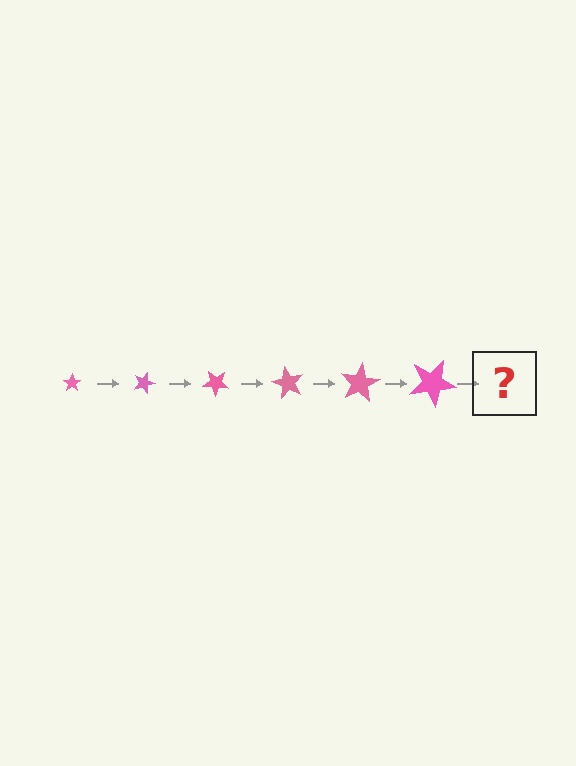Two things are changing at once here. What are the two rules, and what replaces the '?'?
The two rules are that the star grows larger each step and it rotates 20 degrees each step. The '?' should be a star, larger than the previous one and rotated 120 degrees from the start.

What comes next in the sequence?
The next element should be a star, larger than the previous one and rotated 120 degrees from the start.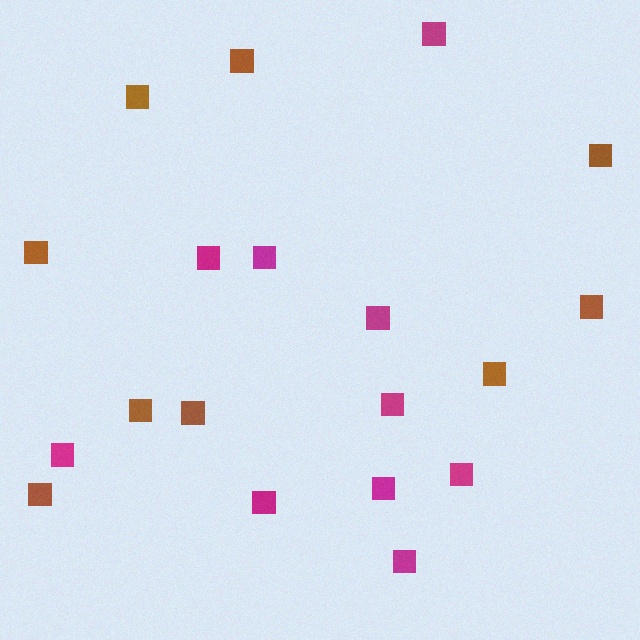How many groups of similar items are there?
There are 2 groups: one group of magenta squares (10) and one group of brown squares (9).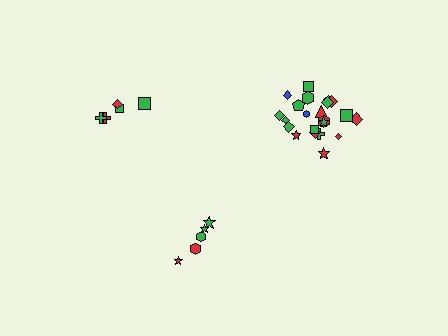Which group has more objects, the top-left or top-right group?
The top-right group.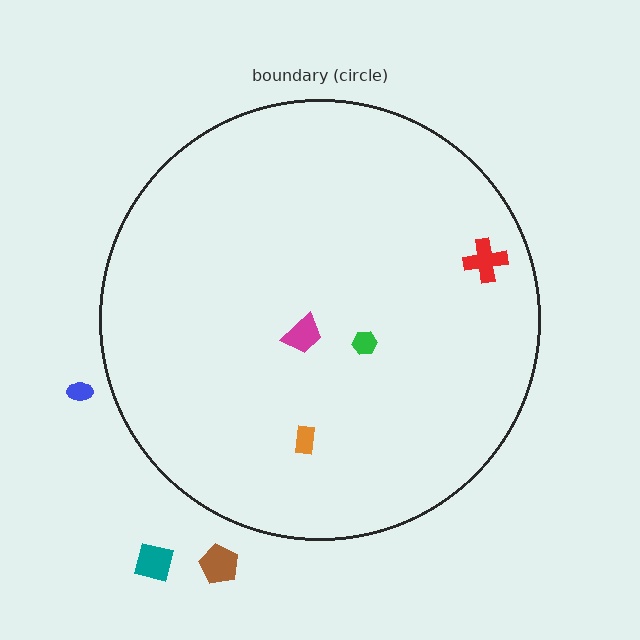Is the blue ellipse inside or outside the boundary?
Outside.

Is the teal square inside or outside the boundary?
Outside.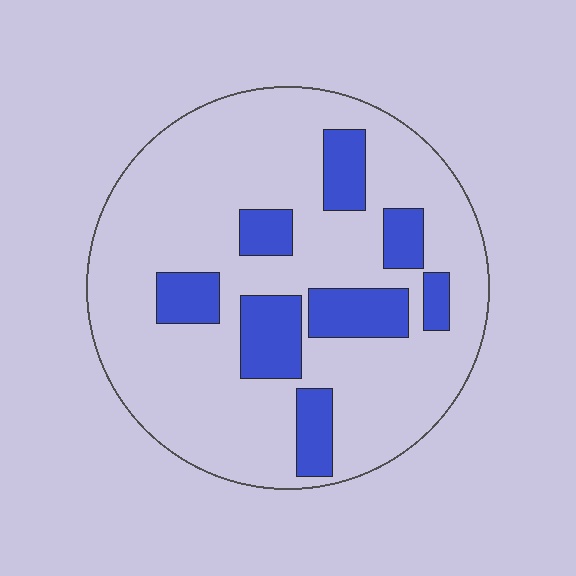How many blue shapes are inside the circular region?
8.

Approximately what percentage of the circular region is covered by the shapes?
Approximately 20%.